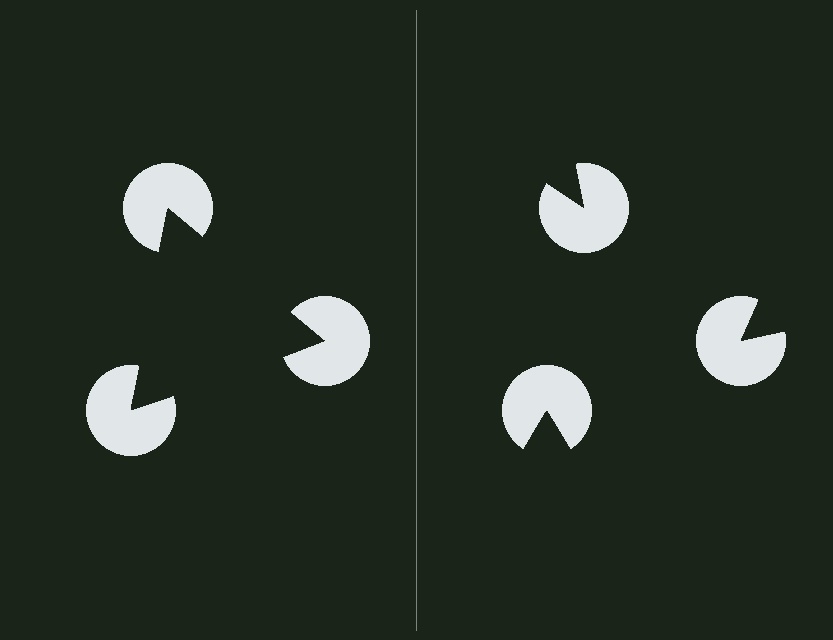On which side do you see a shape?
An illusory triangle appears on the left side. On the right side the wedge cuts are rotated, so no coherent shape forms.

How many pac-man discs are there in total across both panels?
6 — 3 on each side.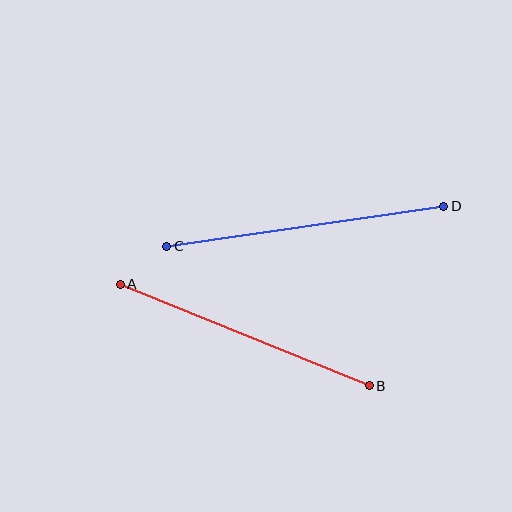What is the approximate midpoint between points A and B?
The midpoint is at approximately (245, 335) pixels.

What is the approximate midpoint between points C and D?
The midpoint is at approximately (305, 226) pixels.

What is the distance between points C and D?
The distance is approximately 280 pixels.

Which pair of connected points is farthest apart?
Points C and D are farthest apart.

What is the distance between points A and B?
The distance is approximately 269 pixels.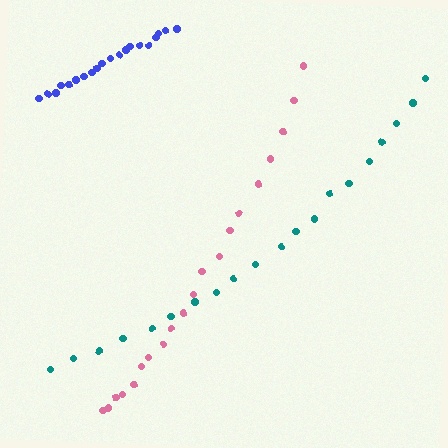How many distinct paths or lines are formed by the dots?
There are 3 distinct paths.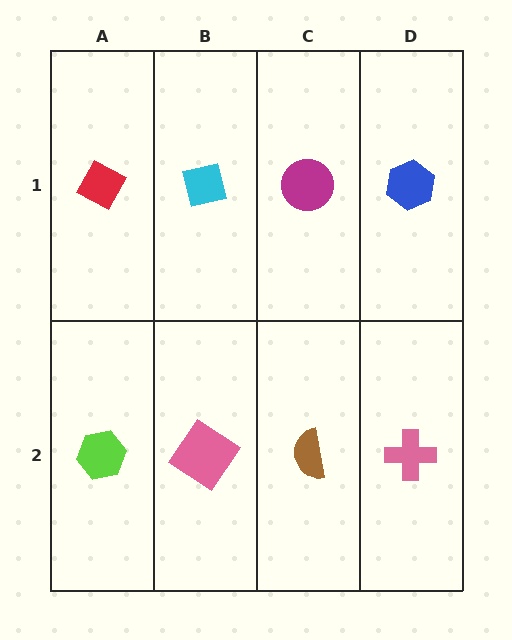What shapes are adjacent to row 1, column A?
A lime hexagon (row 2, column A), a cyan square (row 1, column B).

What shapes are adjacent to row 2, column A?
A red diamond (row 1, column A), a pink diamond (row 2, column B).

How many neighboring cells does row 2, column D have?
2.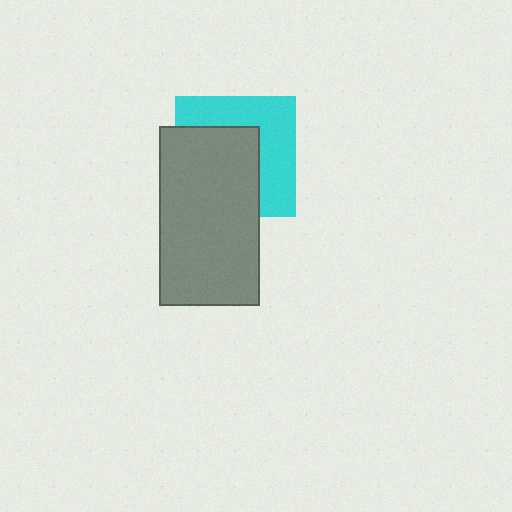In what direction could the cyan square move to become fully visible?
The cyan square could move toward the upper-right. That would shift it out from behind the gray rectangle entirely.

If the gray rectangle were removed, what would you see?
You would see the complete cyan square.